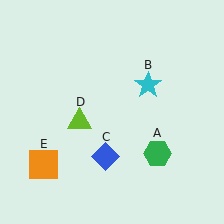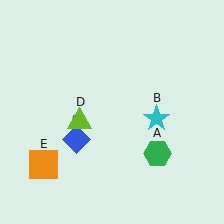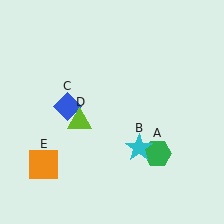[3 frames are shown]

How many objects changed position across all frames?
2 objects changed position: cyan star (object B), blue diamond (object C).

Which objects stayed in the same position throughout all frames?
Green hexagon (object A) and lime triangle (object D) and orange square (object E) remained stationary.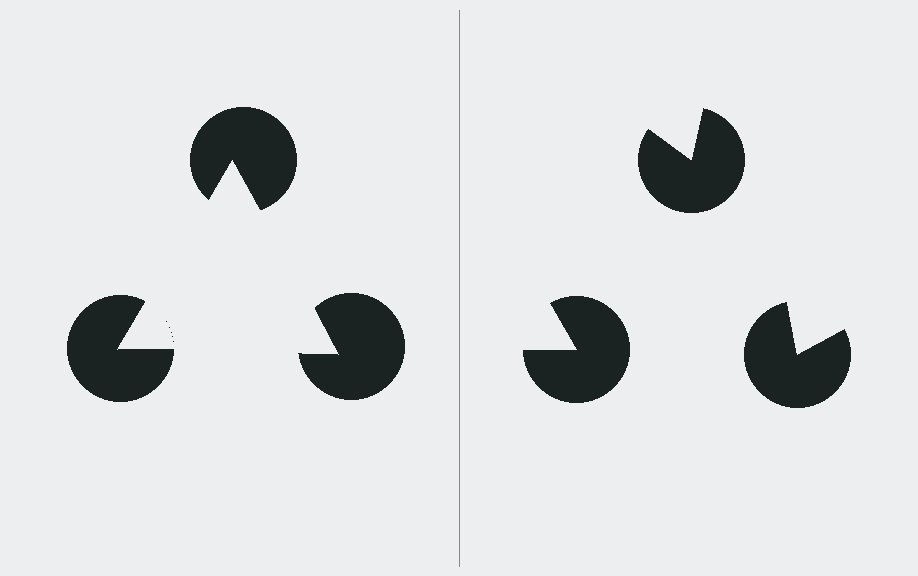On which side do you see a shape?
An illusory triangle appears on the left side. On the right side the wedge cuts are rotated, so no coherent shape forms.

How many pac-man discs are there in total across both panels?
6 — 3 on each side.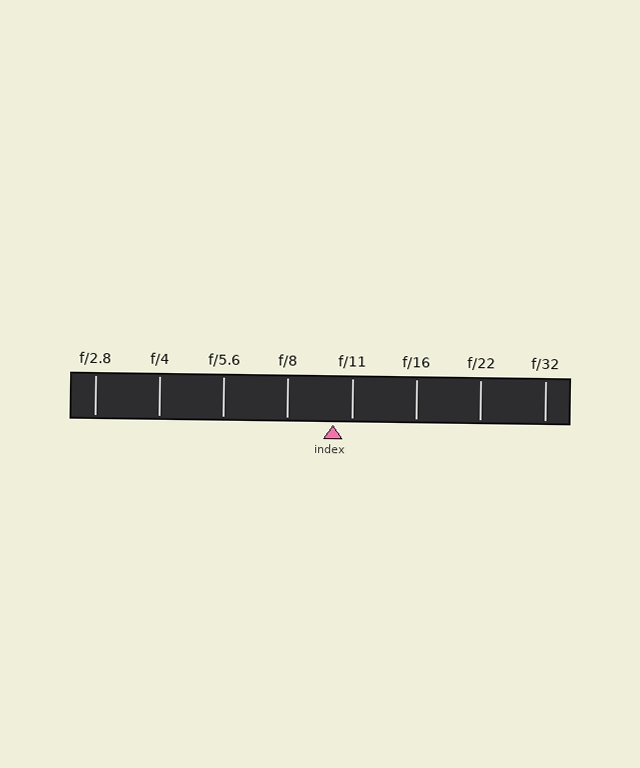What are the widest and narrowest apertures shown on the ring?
The widest aperture shown is f/2.8 and the narrowest is f/32.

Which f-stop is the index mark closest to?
The index mark is closest to f/11.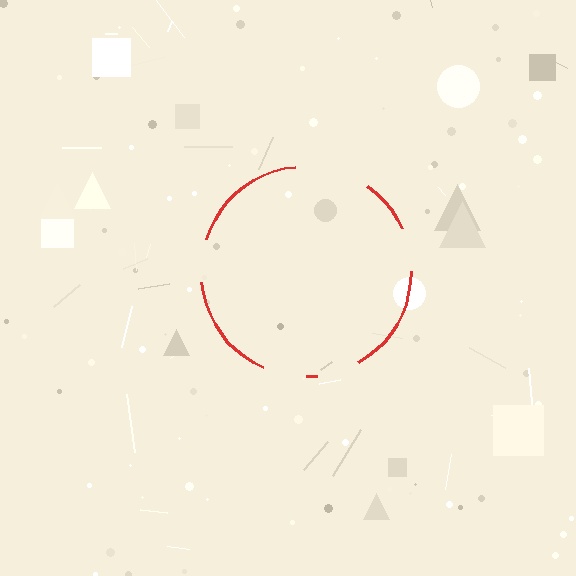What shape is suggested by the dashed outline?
The dashed outline suggests a circle.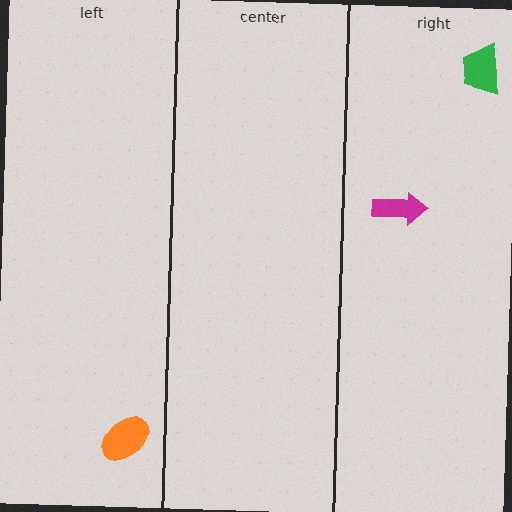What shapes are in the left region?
The orange ellipse.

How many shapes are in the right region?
2.